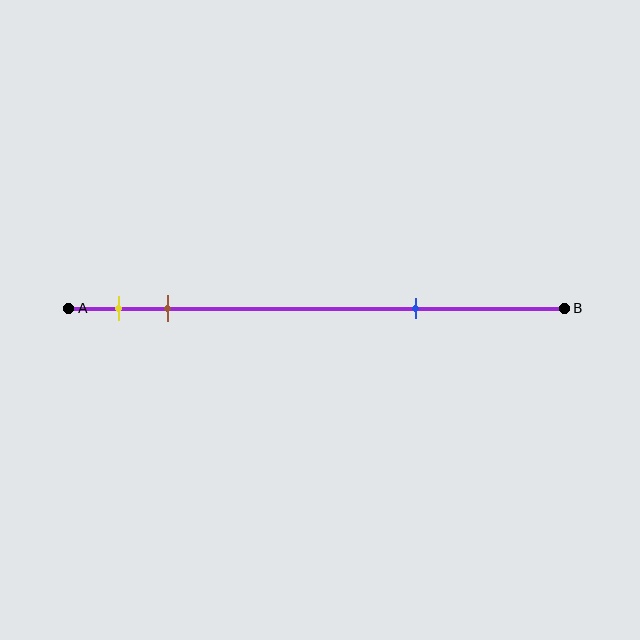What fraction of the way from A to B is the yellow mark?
The yellow mark is approximately 10% (0.1) of the way from A to B.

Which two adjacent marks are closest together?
The yellow and brown marks are the closest adjacent pair.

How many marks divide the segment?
There are 3 marks dividing the segment.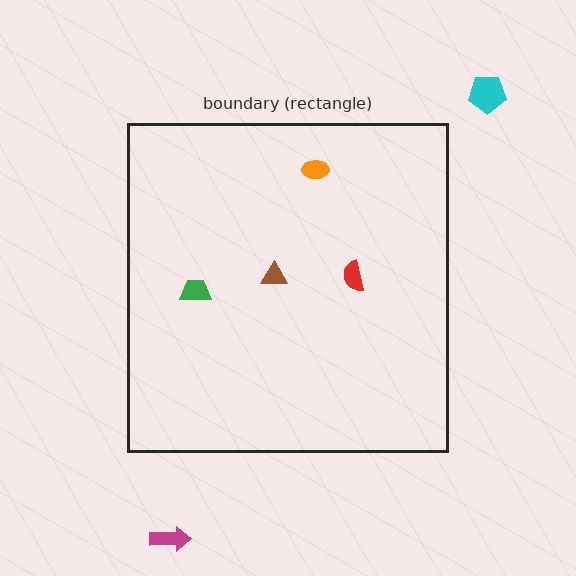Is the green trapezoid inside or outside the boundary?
Inside.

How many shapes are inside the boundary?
4 inside, 2 outside.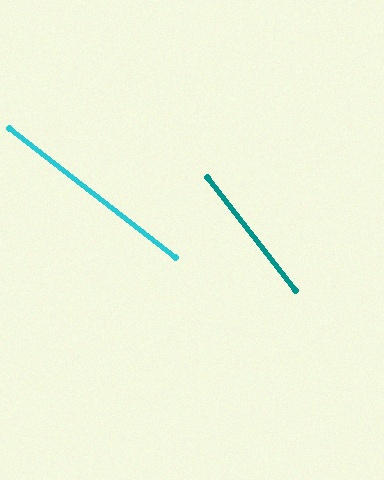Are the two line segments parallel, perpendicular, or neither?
Neither parallel nor perpendicular — they differ by about 14°.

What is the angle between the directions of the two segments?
Approximately 14 degrees.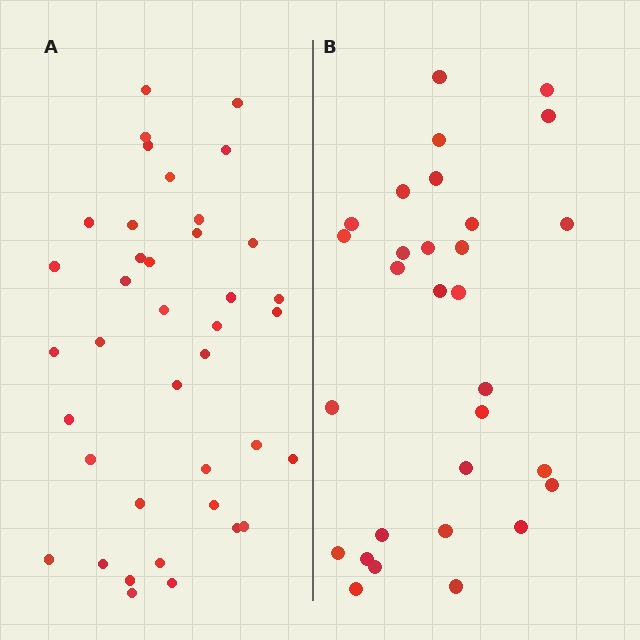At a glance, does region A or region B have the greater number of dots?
Region A (the left region) has more dots.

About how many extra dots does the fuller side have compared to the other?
Region A has roughly 8 or so more dots than region B.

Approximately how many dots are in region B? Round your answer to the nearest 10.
About 30 dots.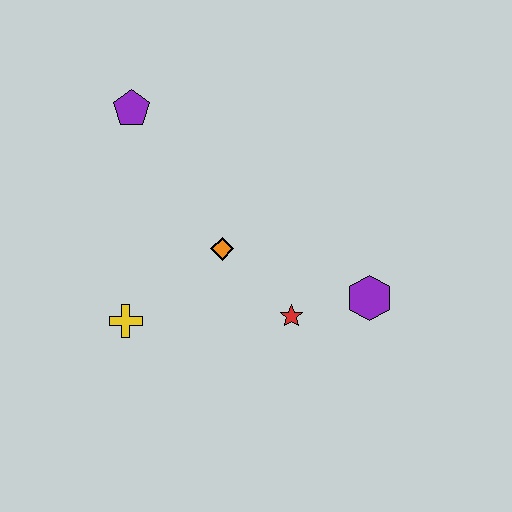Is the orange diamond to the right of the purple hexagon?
No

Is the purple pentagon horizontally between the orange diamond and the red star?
No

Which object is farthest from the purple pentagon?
The purple hexagon is farthest from the purple pentagon.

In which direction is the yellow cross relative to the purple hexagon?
The yellow cross is to the left of the purple hexagon.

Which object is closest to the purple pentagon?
The orange diamond is closest to the purple pentagon.